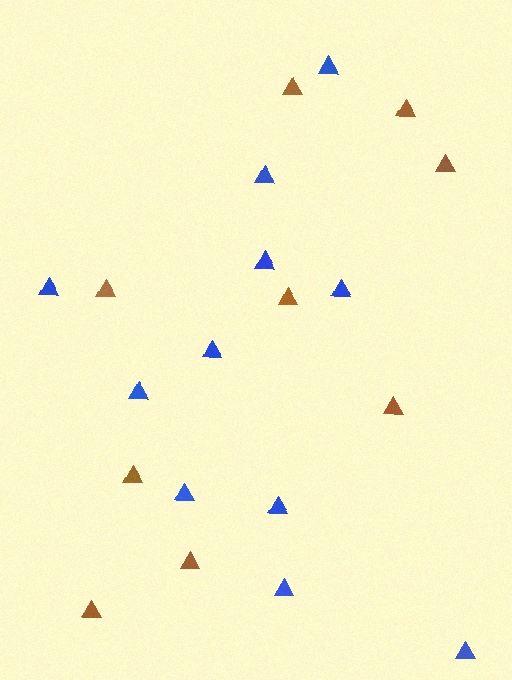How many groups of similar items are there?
There are 2 groups: one group of brown triangles (9) and one group of blue triangles (11).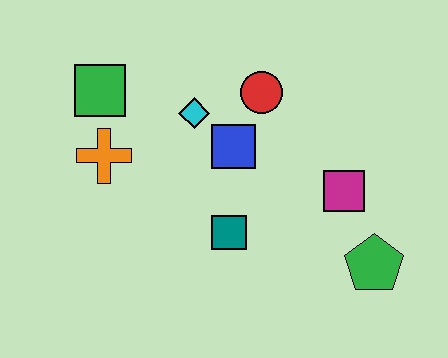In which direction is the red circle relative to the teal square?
The red circle is above the teal square.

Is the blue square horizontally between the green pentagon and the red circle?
No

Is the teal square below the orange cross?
Yes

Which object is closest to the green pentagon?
The magenta square is closest to the green pentagon.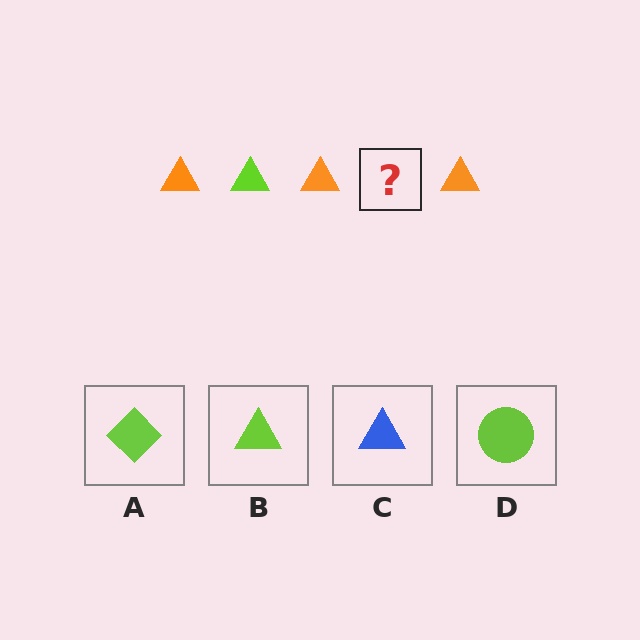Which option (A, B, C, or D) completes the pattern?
B.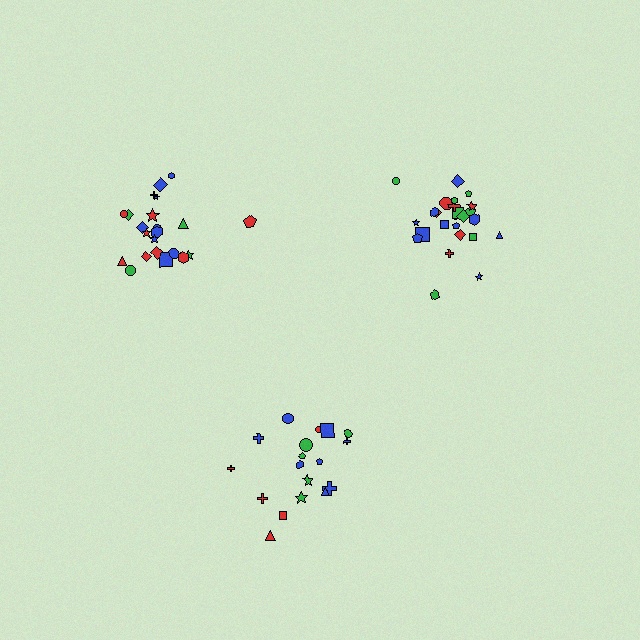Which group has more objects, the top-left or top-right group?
The top-right group.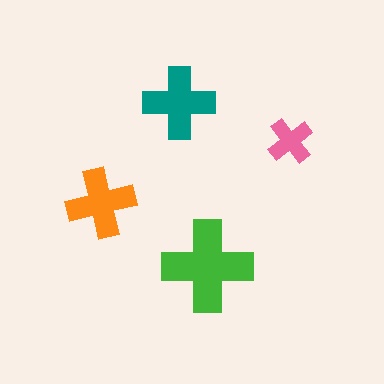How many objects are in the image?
There are 4 objects in the image.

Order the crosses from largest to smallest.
the green one, the teal one, the orange one, the pink one.